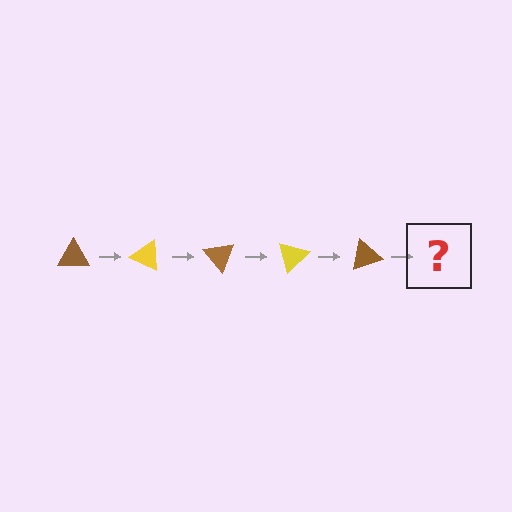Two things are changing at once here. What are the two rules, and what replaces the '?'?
The two rules are that it rotates 25 degrees each step and the color cycles through brown and yellow. The '?' should be a yellow triangle, rotated 125 degrees from the start.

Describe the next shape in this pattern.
It should be a yellow triangle, rotated 125 degrees from the start.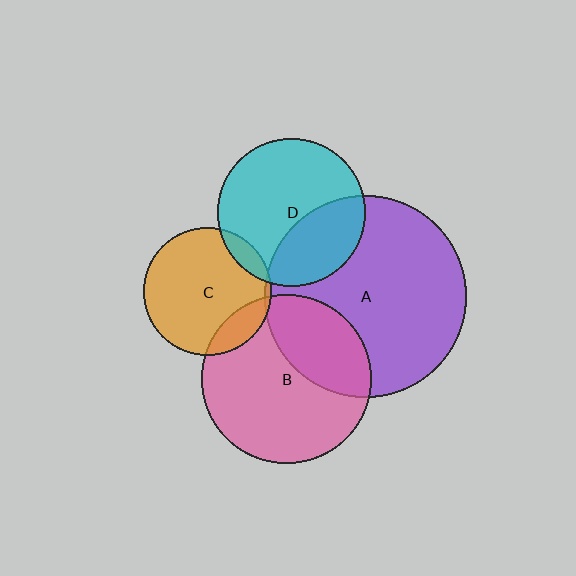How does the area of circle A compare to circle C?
Approximately 2.5 times.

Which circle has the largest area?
Circle A (purple).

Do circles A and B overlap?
Yes.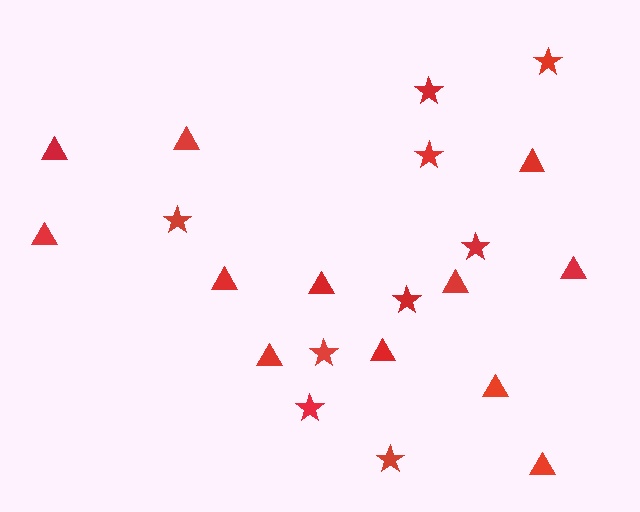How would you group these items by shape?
There are 2 groups: one group of stars (9) and one group of triangles (12).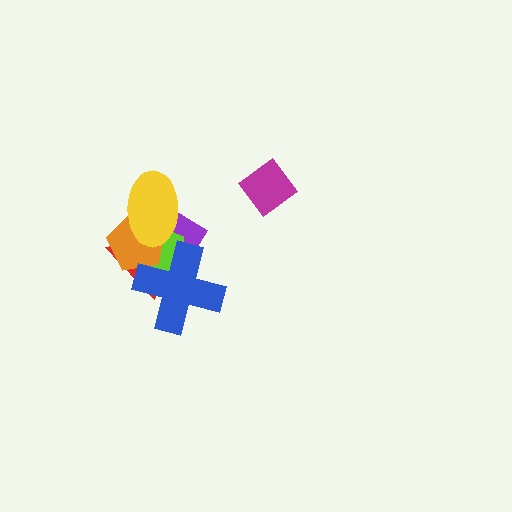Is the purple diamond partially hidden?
Yes, it is partially covered by another shape.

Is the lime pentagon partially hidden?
Yes, it is partially covered by another shape.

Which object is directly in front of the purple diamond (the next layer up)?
The lime pentagon is directly in front of the purple diamond.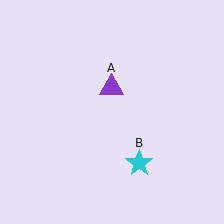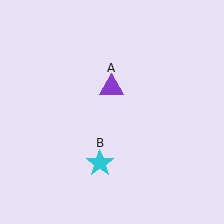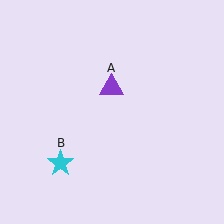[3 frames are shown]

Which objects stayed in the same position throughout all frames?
Purple triangle (object A) remained stationary.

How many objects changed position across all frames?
1 object changed position: cyan star (object B).